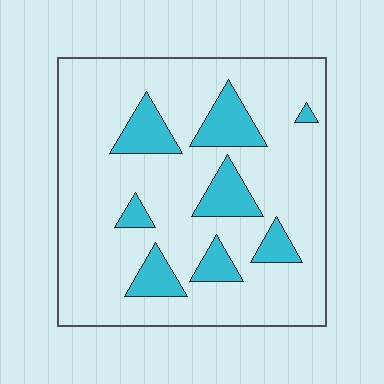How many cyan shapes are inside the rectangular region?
8.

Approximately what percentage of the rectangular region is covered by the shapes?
Approximately 20%.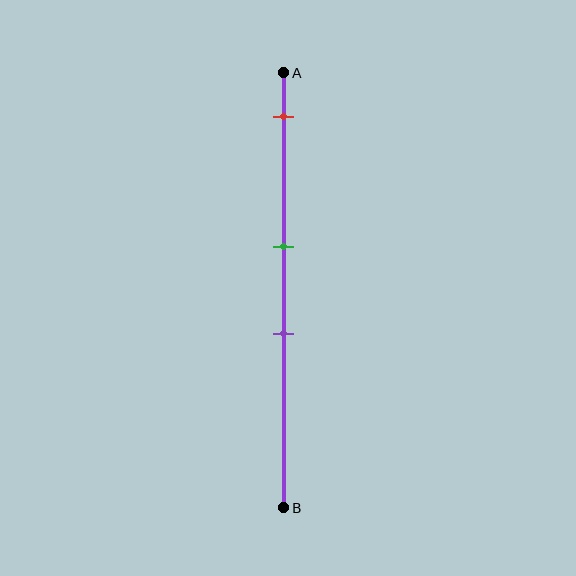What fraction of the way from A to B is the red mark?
The red mark is approximately 10% (0.1) of the way from A to B.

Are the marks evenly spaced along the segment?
No, the marks are not evenly spaced.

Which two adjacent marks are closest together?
The green and purple marks are the closest adjacent pair.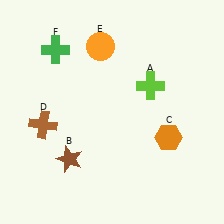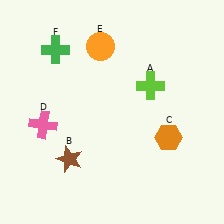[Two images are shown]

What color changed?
The cross (D) changed from brown in Image 1 to pink in Image 2.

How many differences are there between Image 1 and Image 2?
There is 1 difference between the two images.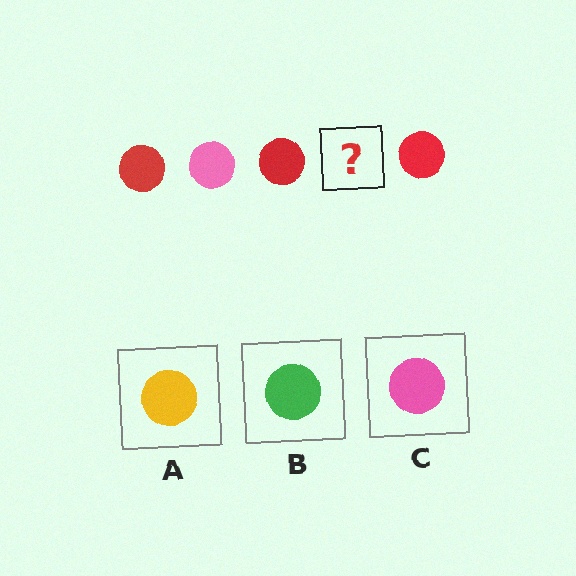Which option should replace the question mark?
Option C.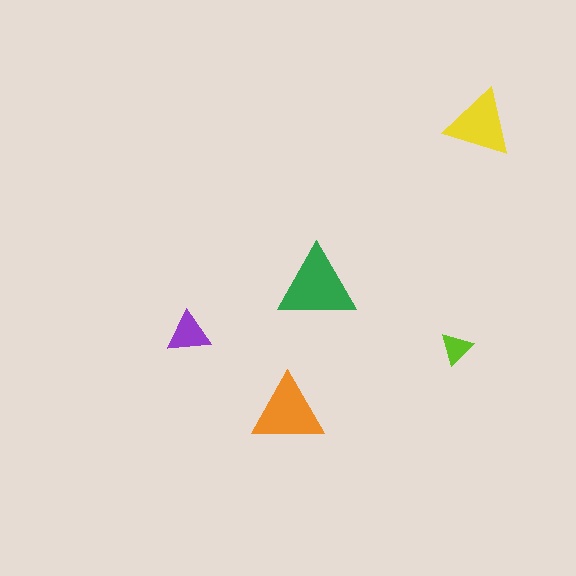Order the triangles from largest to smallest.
the green one, the orange one, the yellow one, the purple one, the lime one.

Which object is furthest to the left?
The purple triangle is leftmost.